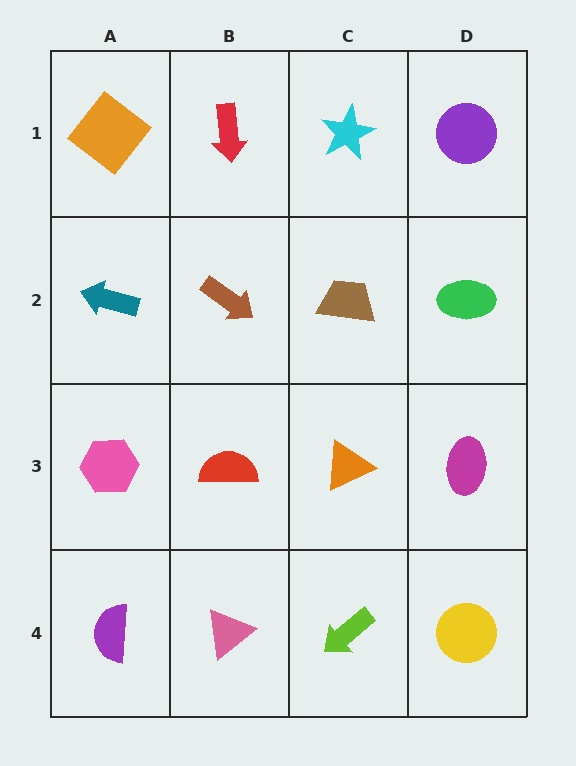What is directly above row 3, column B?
A brown arrow.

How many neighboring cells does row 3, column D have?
3.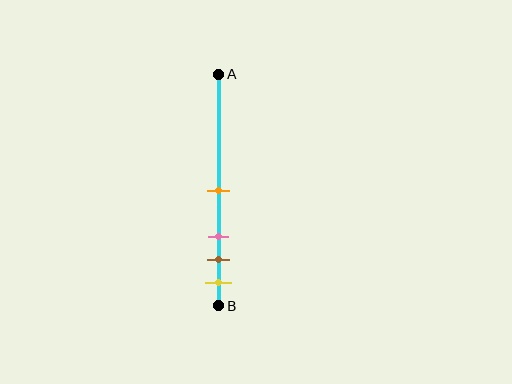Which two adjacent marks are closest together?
The brown and yellow marks are the closest adjacent pair.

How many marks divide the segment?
There are 4 marks dividing the segment.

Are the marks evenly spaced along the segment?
No, the marks are not evenly spaced.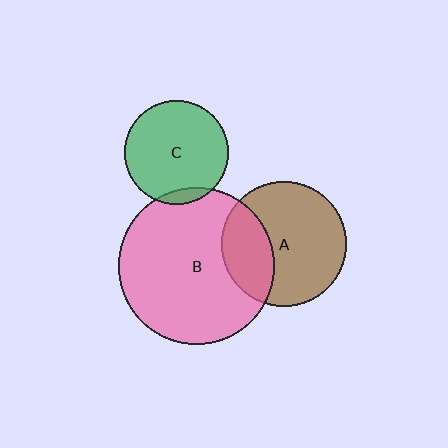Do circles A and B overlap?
Yes.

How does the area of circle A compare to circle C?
Approximately 1.4 times.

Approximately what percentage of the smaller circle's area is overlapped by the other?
Approximately 30%.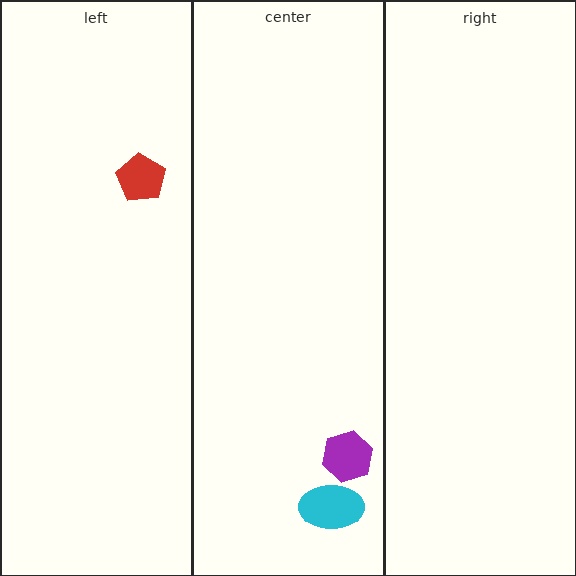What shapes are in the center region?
The purple hexagon, the cyan ellipse.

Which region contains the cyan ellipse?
The center region.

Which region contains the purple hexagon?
The center region.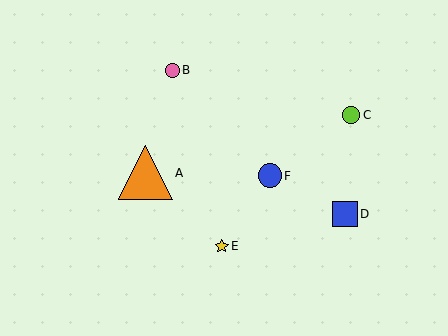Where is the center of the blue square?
The center of the blue square is at (345, 214).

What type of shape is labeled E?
Shape E is a yellow star.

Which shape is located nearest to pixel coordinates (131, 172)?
The orange triangle (labeled A) at (145, 173) is nearest to that location.